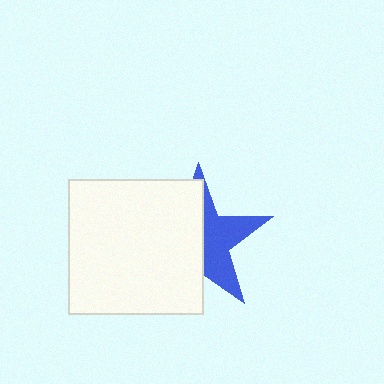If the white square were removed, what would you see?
You would see the complete blue star.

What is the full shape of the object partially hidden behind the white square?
The partially hidden object is a blue star.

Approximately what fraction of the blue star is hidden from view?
Roughly 55% of the blue star is hidden behind the white square.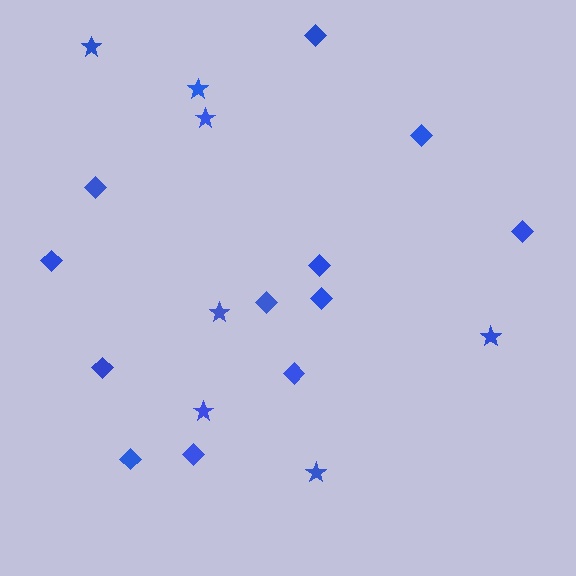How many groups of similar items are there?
There are 2 groups: one group of diamonds (12) and one group of stars (7).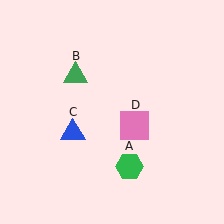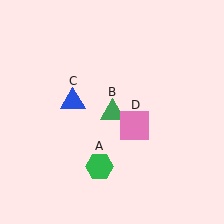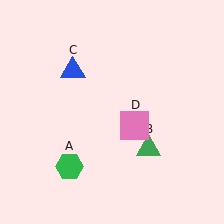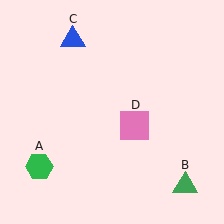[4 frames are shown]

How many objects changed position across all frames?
3 objects changed position: green hexagon (object A), green triangle (object B), blue triangle (object C).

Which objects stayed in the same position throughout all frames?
Pink square (object D) remained stationary.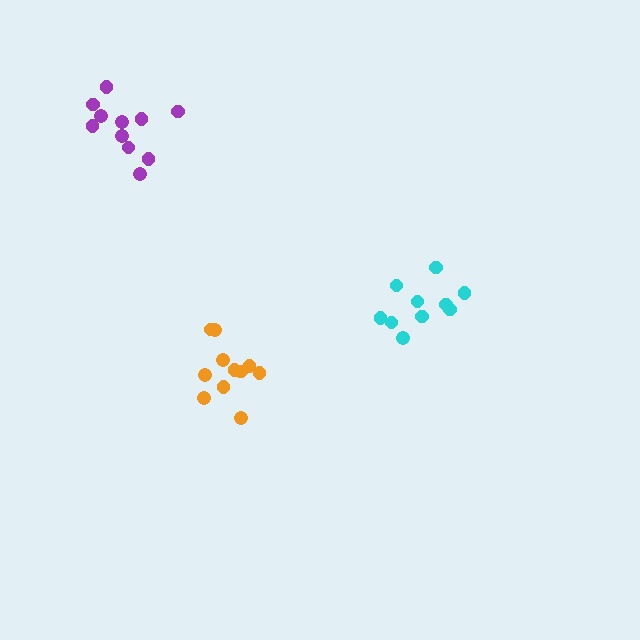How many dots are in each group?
Group 1: 10 dots, Group 2: 11 dots, Group 3: 11 dots (32 total).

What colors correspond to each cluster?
The clusters are colored: cyan, orange, purple.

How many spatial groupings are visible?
There are 3 spatial groupings.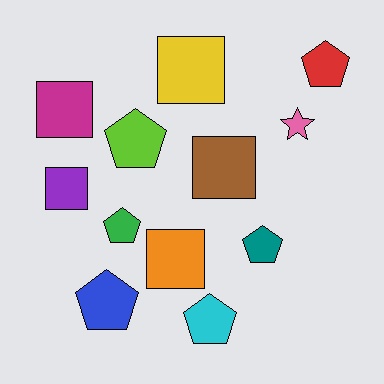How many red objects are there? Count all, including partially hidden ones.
There is 1 red object.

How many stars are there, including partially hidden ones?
There is 1 star.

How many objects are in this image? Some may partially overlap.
There are 12 objects.